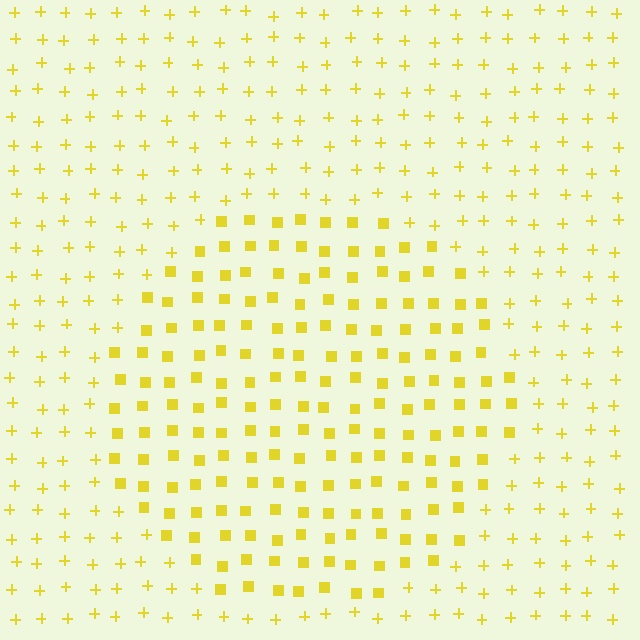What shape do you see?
I see a circle.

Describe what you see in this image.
The image is filled with small yellow elements arranged in a uniform grid. A circle-shaped region contains squares, while the surrounding area contains plus signs. The boundary is defined purely by the change in element shape.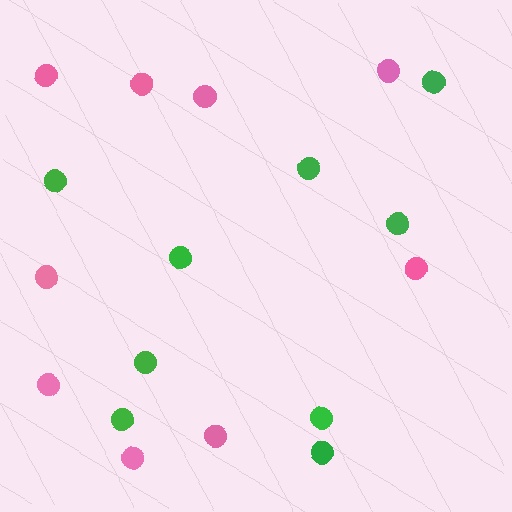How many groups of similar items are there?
There are 2 groups: one group of pink circles (9) and one group of green circles (9).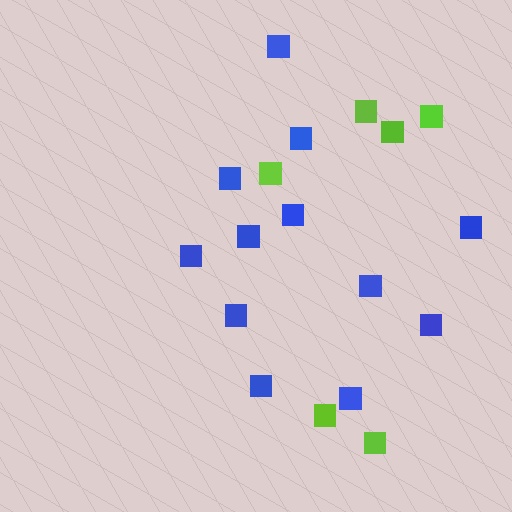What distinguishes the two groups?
There are 2 groups: one group of lime squares (6) and one group of blue squares (12).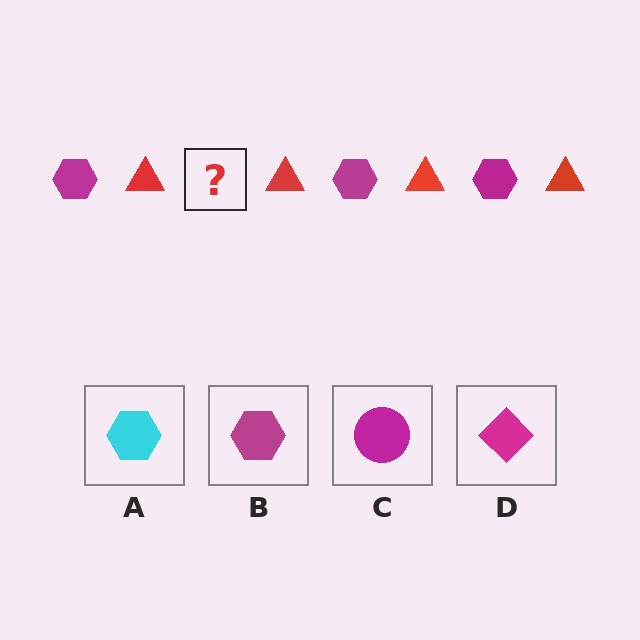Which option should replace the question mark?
Option B.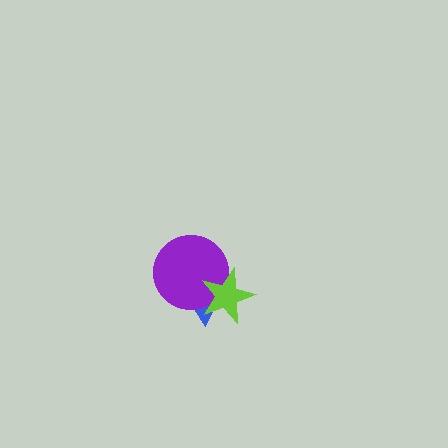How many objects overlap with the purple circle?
2 objects overlap with the purple circle.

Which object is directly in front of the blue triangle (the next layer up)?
The purple circle is directly in front of the blue triangle.